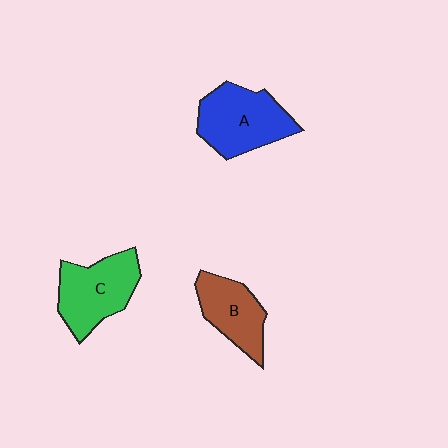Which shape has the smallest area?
Shape B (brown).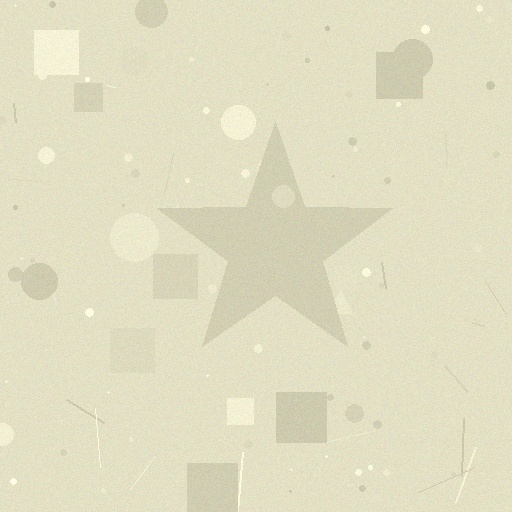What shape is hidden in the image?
A star is hidden in the image.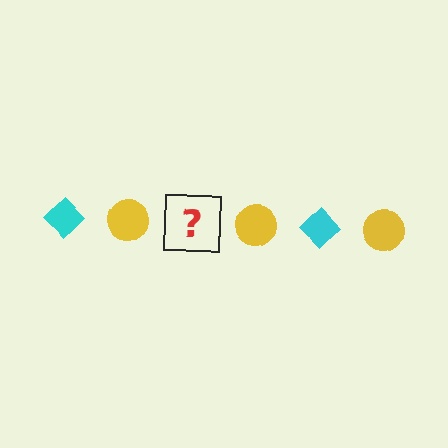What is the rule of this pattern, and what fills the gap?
The rule is that the pattern alternates between cyan diamond and yellow circle. The gap should be filled with a cyan diamond.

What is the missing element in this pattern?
The missing element is a cyan diamond.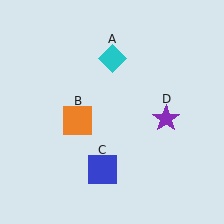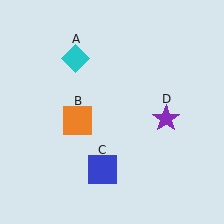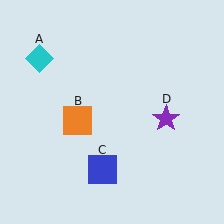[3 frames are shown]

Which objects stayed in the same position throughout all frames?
Orange square (object B) and blue square (object C) and purple star (object D) remained stationary.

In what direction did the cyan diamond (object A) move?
The cyan diamond (object A) moved left.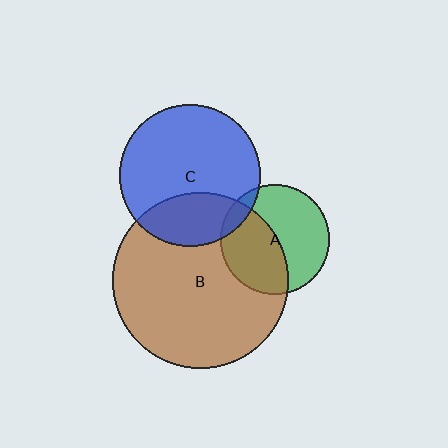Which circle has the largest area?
Circle B (brown).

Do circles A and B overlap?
Yes.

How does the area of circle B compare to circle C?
Approximately 1.5 times.